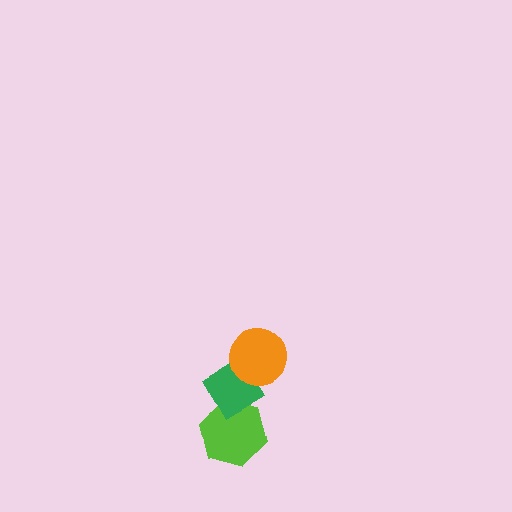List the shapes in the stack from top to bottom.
From top to bottom: the orange circle, the green diamond, the lime hexagon.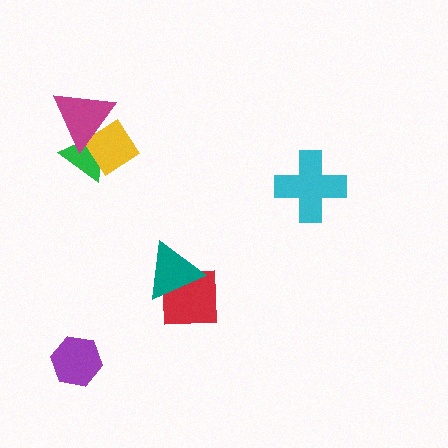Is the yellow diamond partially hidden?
Yes, it is partially covered by another shape.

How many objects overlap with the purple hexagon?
0 objects overlap with the purple hexagon.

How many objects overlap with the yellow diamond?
2 objects overlap with the yellow diamond.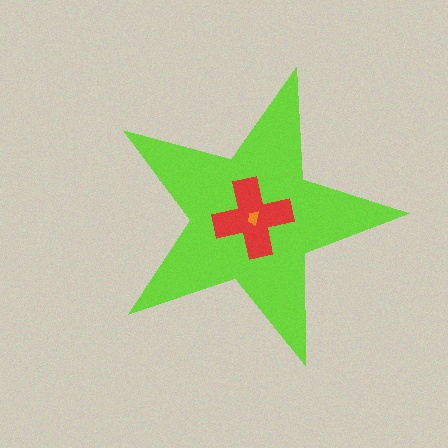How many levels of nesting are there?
3.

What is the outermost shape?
The lime star.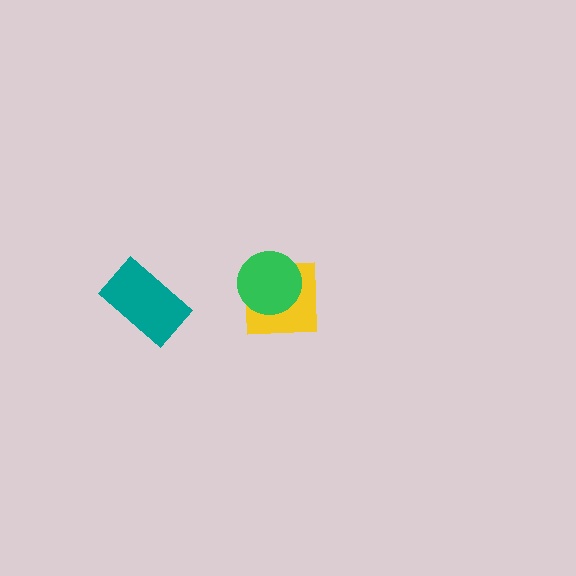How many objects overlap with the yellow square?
1 object overlaps with the yellow square.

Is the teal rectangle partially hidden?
No, no other shape covers it.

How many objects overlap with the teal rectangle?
0 objects overlap with the teal rectangle.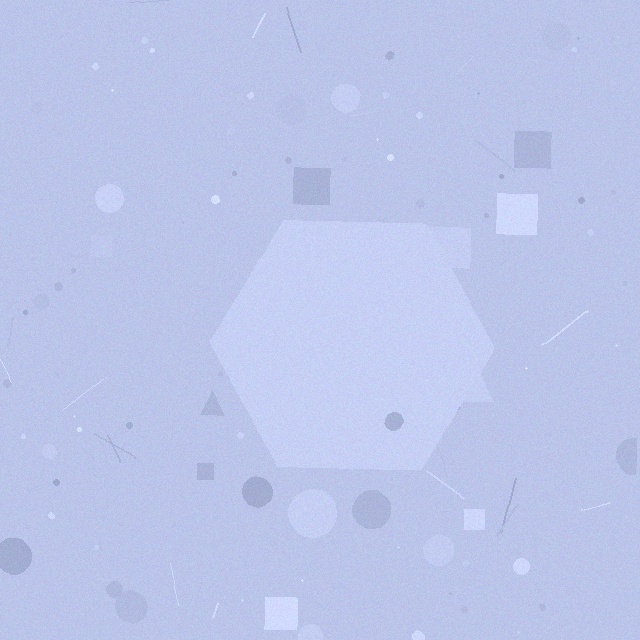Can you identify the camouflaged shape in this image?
The camouflaged shape is a hexagon.